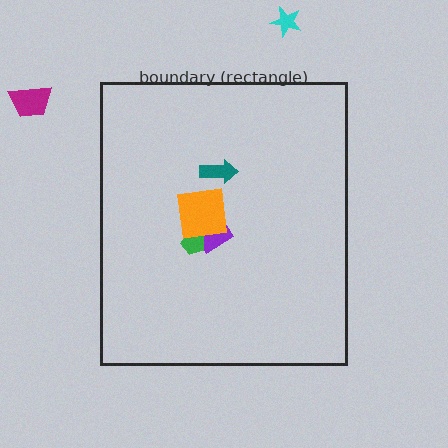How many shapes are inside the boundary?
4 inside, 2 outside.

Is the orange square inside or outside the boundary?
Inside.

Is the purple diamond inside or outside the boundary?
Inside.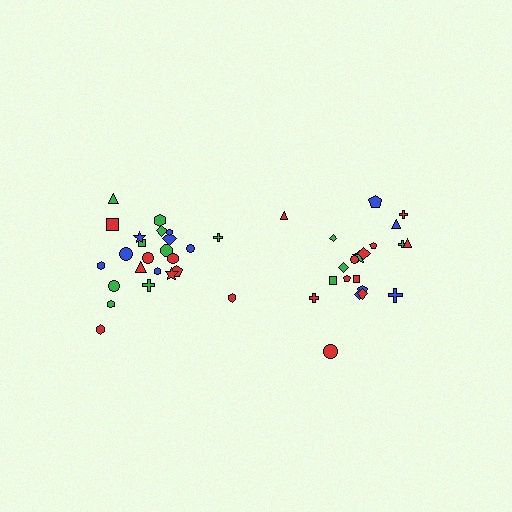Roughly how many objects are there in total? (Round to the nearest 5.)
Roughly 45 objects in total.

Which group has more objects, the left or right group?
The left group.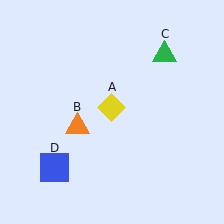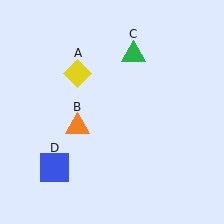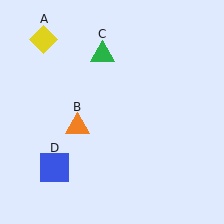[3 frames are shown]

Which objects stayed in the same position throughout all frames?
Orange triangle (object B) and blue square (object D) remained stationary.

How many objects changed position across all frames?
2 objects changed position: yellow diamond (object A), green triangle (object C).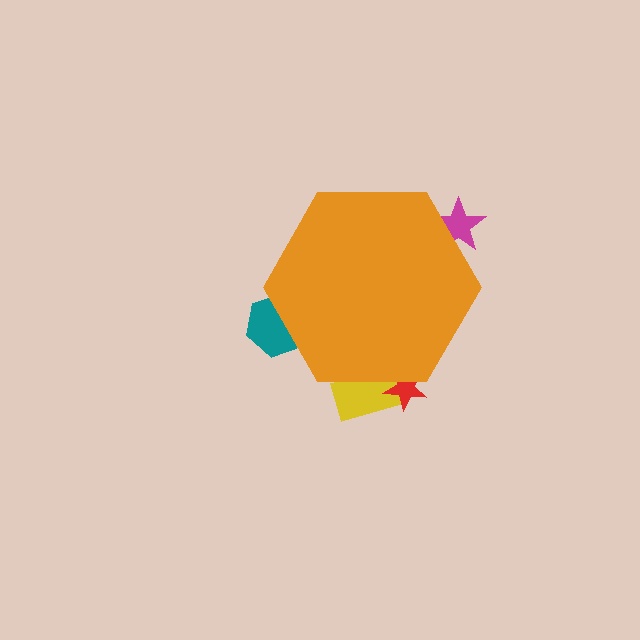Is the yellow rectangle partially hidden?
Yes, the yellow rectangle is partially hidden behind the orange hexagon.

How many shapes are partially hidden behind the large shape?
4 shapes are partially hidden.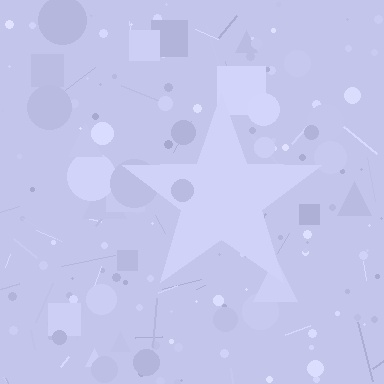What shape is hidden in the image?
A star is hidden in the image.